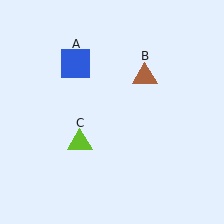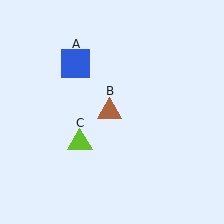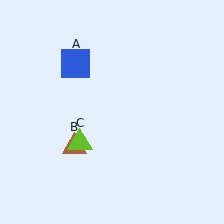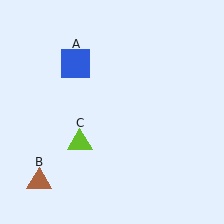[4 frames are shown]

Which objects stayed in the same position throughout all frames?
Blue square (object A) and lime triangle (object C) remained stationary.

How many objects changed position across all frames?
1 object changed position: brown triangle (object B).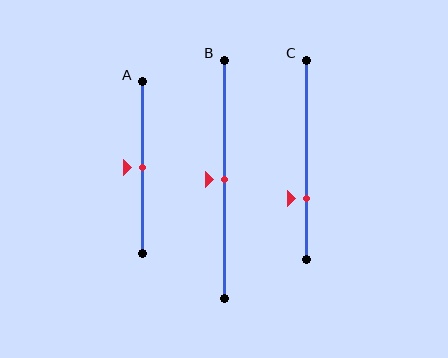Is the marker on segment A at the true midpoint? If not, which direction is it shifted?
Yes, the marker on segment A is at the true midpoint.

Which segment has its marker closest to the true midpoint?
Segment A has its marker closest to the true midpoint.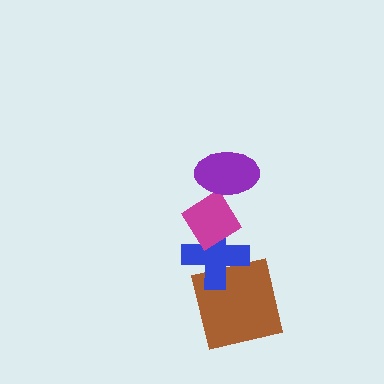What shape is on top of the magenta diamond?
The purple ellipse is on top of the magenta diamond.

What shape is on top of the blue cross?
The magenta diamond is on top of the blue cross.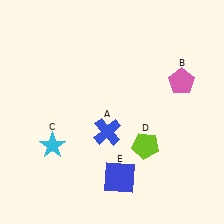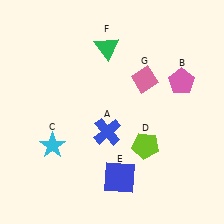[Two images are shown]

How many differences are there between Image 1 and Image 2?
There are 2 differences between the two images.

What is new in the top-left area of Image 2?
A green triangle (F) was added in the top-left area of Image 2.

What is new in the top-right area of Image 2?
A pink diamond (G) was added in the top-right area of Image 2.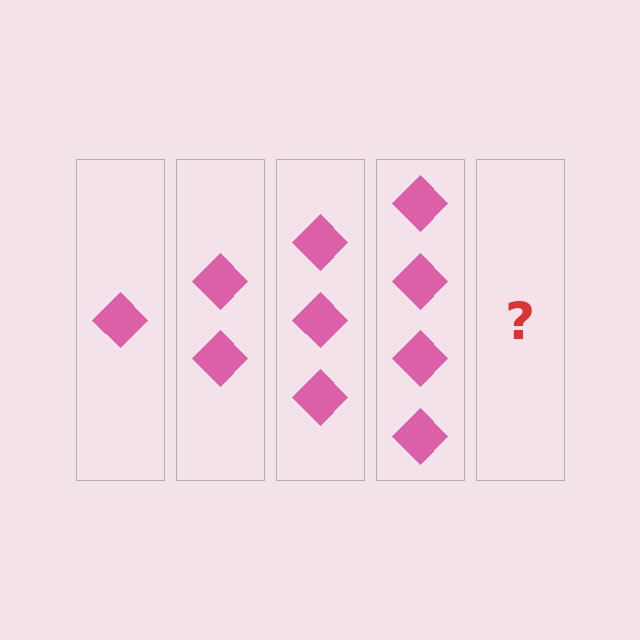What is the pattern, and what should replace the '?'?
The pattern is that each step adds one more diamond. The '?' should be 5 diamonds.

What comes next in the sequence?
The next element should be 5 diamonds.